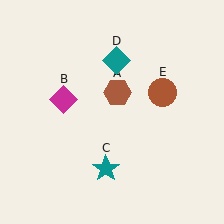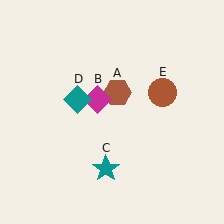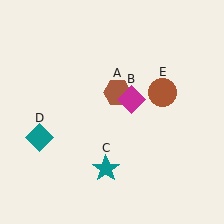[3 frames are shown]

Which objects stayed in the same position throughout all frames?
Brown hexagon (object A) and teal star (object C) and brown circle (object E) remained stationary.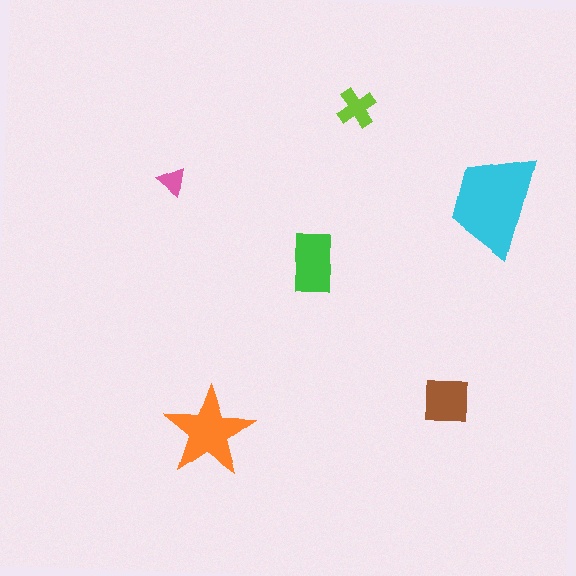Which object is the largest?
The cyan trapezoid.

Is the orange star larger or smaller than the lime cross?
Larger.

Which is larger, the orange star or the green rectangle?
The orange star.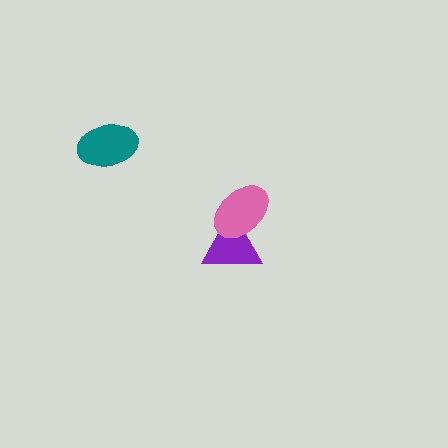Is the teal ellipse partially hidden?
No, no other shape covers it.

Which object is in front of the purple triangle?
The pink ellipse is in front of the purple triangle.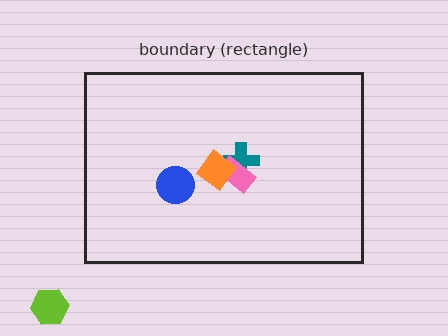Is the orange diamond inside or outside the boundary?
Inside.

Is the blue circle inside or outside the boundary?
Inside.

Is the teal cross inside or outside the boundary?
Inside.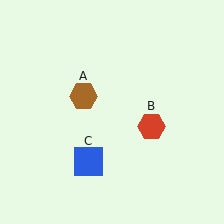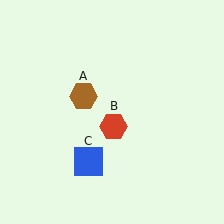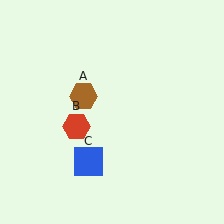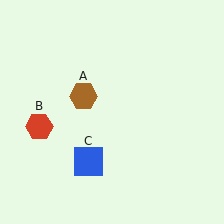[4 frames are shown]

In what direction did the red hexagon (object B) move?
The red hexagon (object B) moved left.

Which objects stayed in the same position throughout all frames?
Brown hexagon (object A) and blue square (object C) remained stationary.